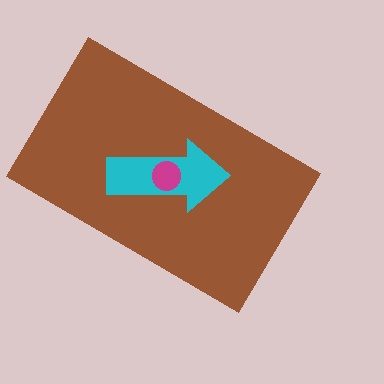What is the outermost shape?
The brown rectangle.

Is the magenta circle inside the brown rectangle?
Yes.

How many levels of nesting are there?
3.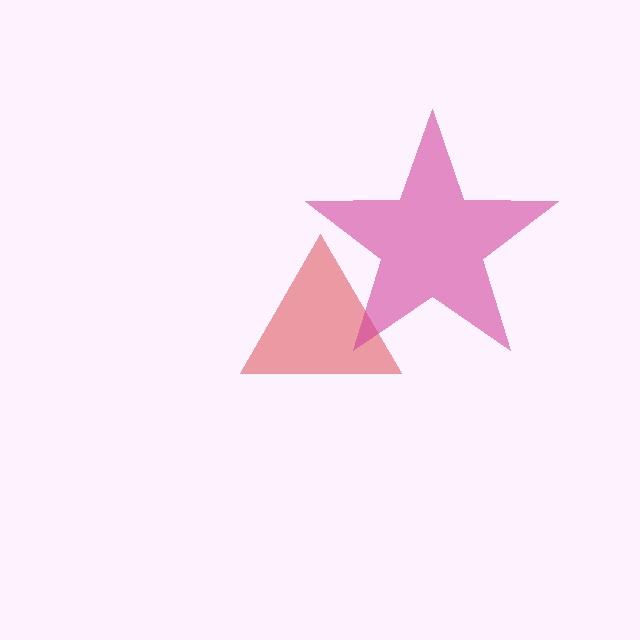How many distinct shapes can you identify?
There are 2 distinct shapes: a red triangle, a magenta star.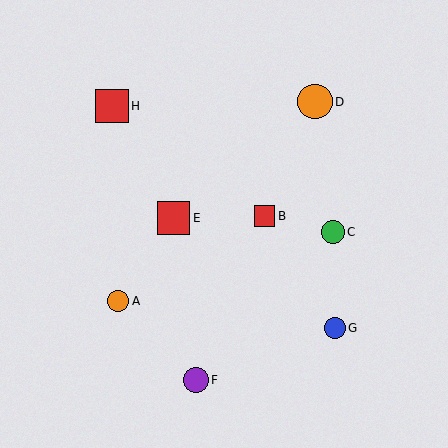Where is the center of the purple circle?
The center of the purple circle is at (196, 380).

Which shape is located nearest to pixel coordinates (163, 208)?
The red square (labeled E) at (173, 218) is nearest to that location.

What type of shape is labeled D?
Shape D is an orange circle.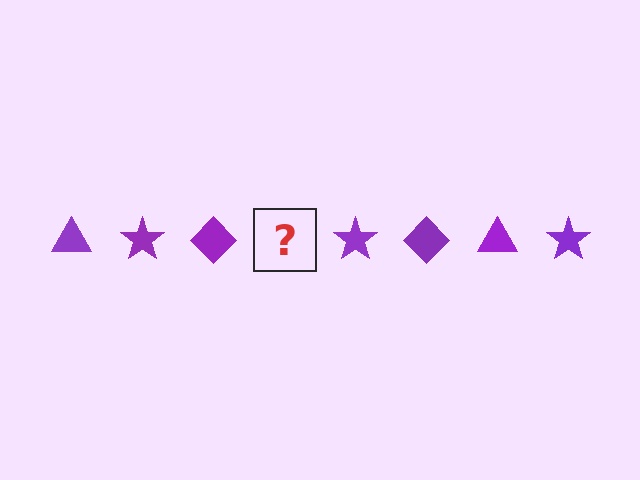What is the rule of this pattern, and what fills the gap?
The rule is that the pattern cycles through triangle, star, diamond shapes in purple. The gap should be filled with a purple triangle.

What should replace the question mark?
The question mark should be replaced with a purple triangle.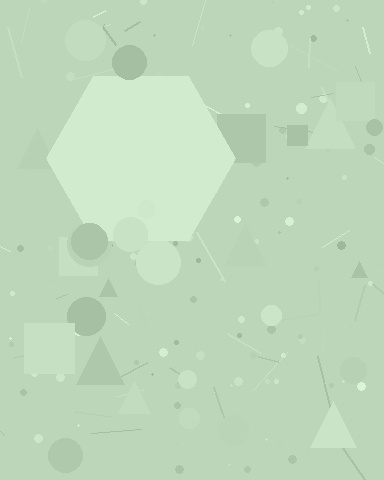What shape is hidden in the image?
A hexagon is hidden in the image.